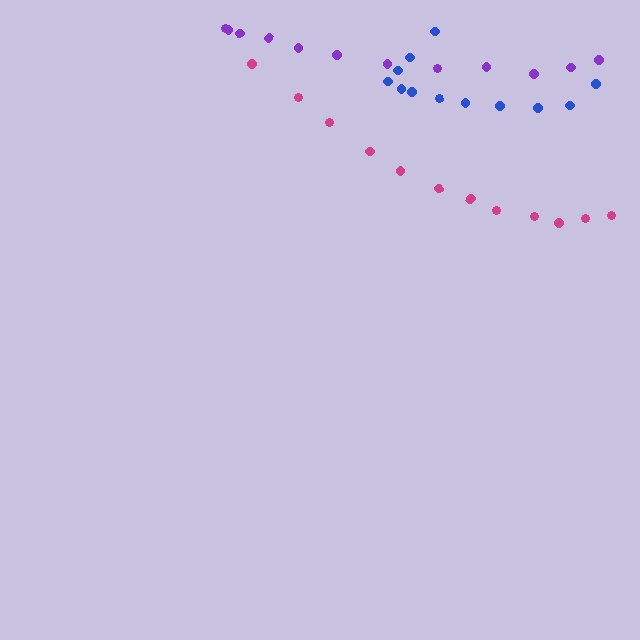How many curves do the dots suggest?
There are 3 distinct paths.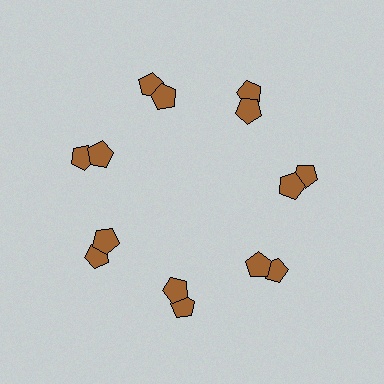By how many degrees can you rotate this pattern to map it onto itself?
The pattern maps onto itself every 51 degrees of rotation.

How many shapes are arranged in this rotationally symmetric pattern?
There are 14 shapes, arranged in 7 groups of 2.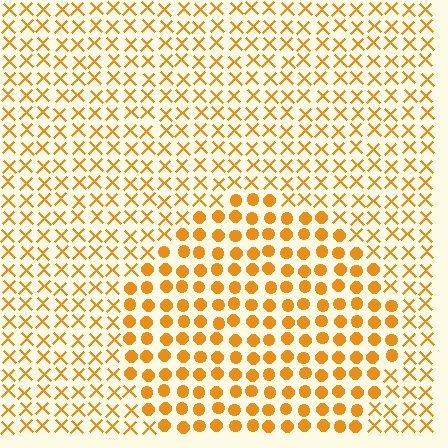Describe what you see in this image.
The image is filled with small orange elements arranged in a uniform grid. A circle-shaped region contains circles, while the surrounding area contains X marks. The boundary is defined purely by the change in element shape.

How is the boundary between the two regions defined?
The boundary is defined by a change in element shape: circles inside vs. X marks outside. All elements share the same color and spacing.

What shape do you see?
I see a circle.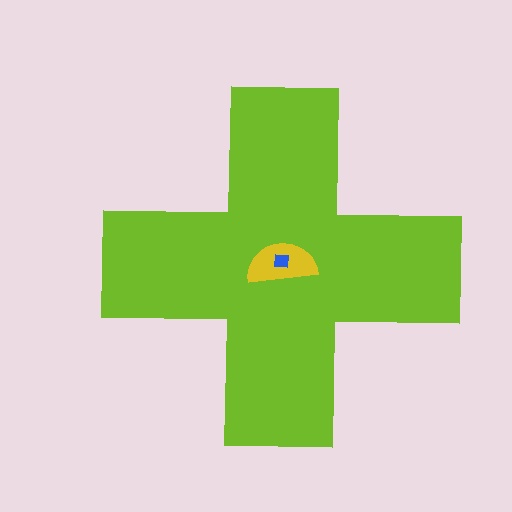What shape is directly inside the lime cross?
The yellow semicircle.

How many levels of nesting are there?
3.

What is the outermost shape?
The lime cross.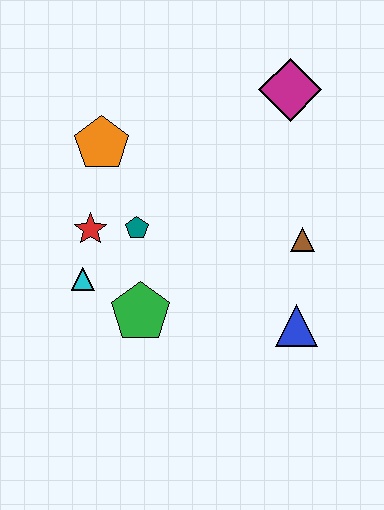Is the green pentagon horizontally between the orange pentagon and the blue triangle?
Yes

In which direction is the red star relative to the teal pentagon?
The red star is to the left of the teal pentagon.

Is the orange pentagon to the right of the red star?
Yes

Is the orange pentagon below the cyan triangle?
No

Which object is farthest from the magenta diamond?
The cyan triangle is farthest from the magenta diamond.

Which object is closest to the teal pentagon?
The red star is closest to the teal pentagon.